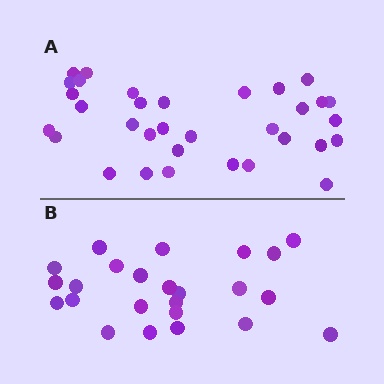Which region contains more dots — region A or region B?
Region A (the top region) has more dots.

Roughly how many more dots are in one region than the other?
Region A has roughly 8 or so more dots than region B.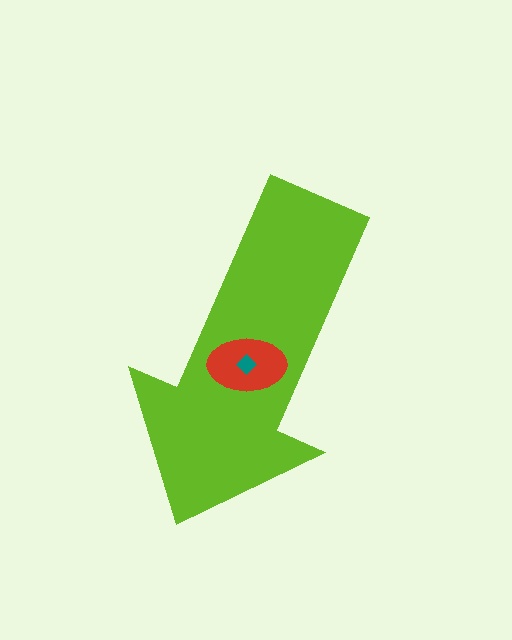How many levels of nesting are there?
3.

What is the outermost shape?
The lime arrow.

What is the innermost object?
The teal diamond.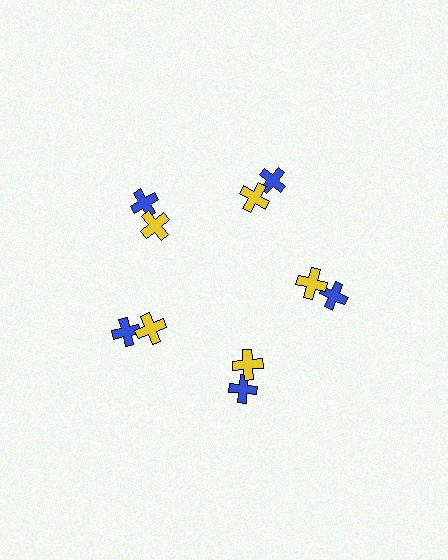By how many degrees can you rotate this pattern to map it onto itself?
The pattern maps onto itself every 72 degrees of rotation.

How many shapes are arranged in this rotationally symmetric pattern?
There are 10 shapes, arranged in 5 groups of 2.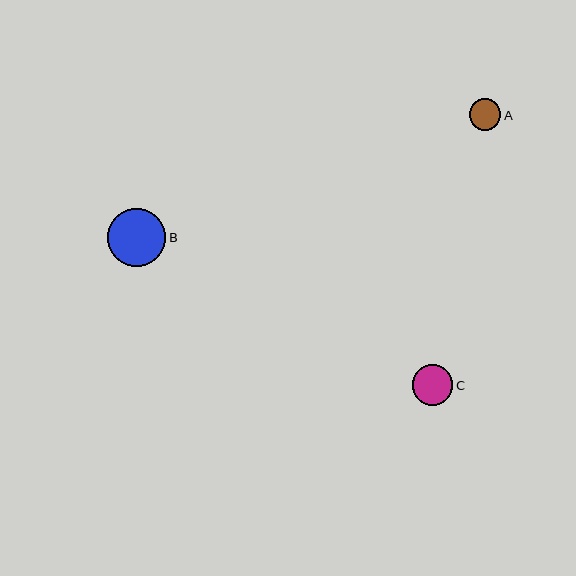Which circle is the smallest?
Circle A is the smallest with a size of approximately 32 pixels.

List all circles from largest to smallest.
From largest to smallest: B, C, A.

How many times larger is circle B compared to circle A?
Circle B is approximately 1.8 times the size of circle A.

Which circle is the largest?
Circle B is the largest with a size of approximately 58 pixels.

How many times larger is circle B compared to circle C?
Circle B is approximately 1.4 times the size of circle C.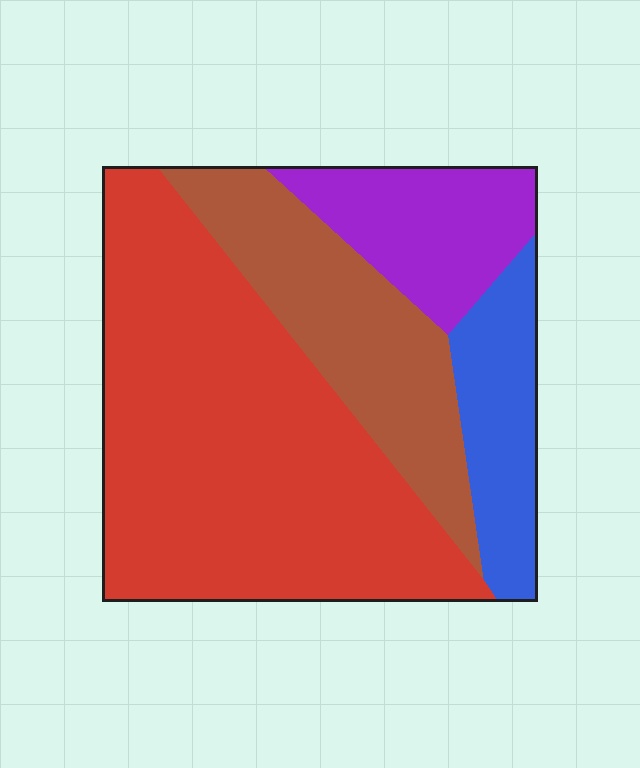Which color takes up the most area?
Red, at roughly 50%.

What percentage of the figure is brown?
Brown covers 22% of the figure.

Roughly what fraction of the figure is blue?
Blue covers roughly 10% of the figure.